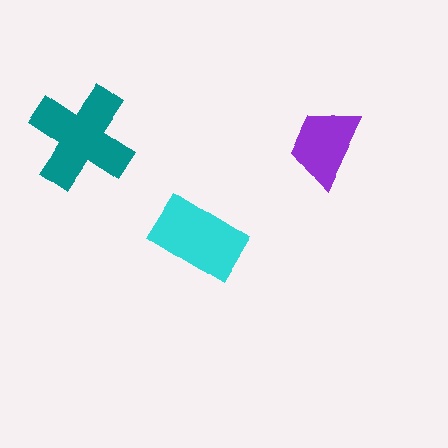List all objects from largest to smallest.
The teal cross, the cyan rectangle, the purple trapezoid.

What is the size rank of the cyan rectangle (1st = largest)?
2nd.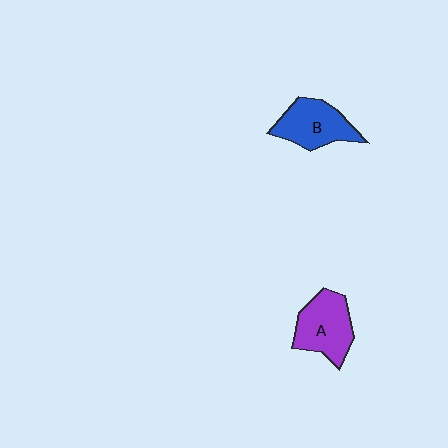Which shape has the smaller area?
Shape B (blue).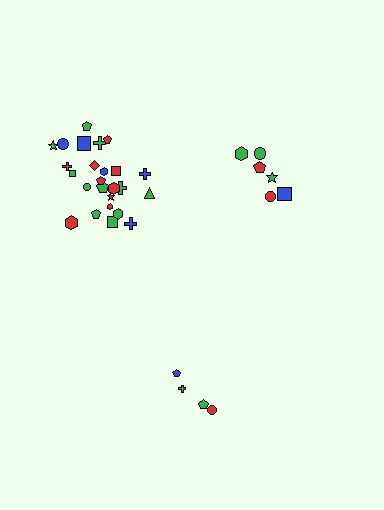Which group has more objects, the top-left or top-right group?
The top-left group.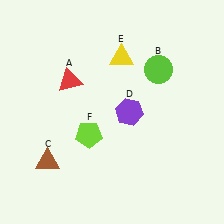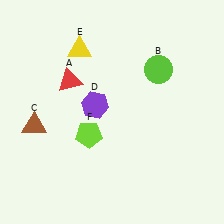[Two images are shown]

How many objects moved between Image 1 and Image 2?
3 objects moved between the two images.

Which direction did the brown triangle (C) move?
The brown triangle (C) moved up.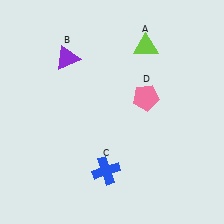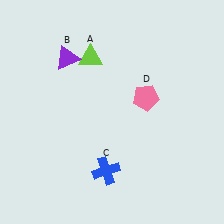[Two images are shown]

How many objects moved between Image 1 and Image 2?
1 object moved between the two images.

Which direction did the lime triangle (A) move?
The lime triangle (A) moved left.